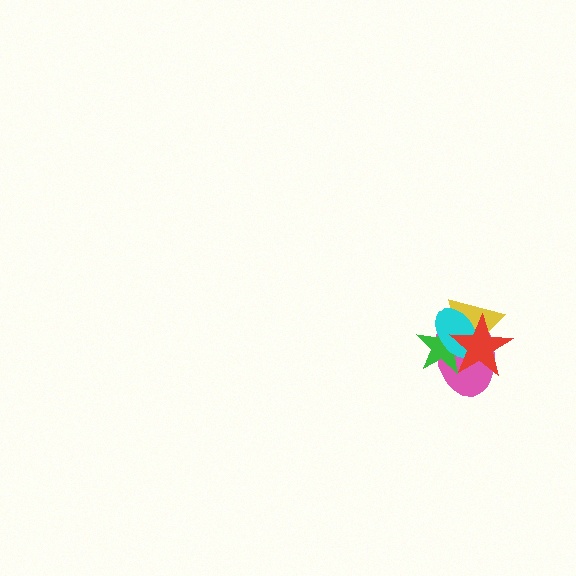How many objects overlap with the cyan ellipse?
4 objects overlap with the cyan ellipse.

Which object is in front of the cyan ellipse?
The red star is in front of the cyan ellipse.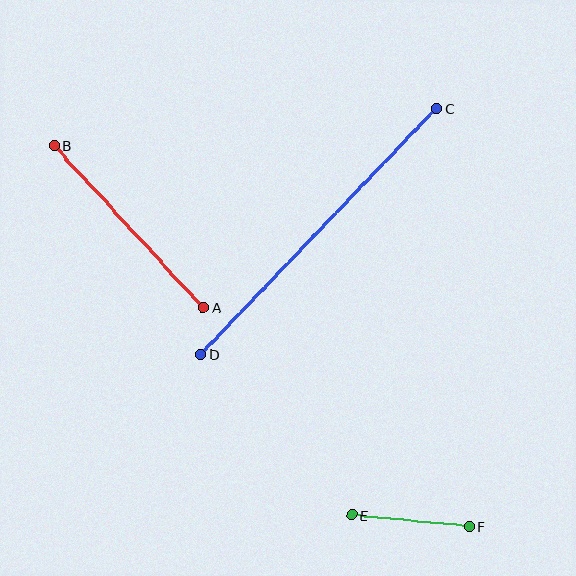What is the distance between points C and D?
The distance is approximately 341 pixels.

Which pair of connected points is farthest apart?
Points C and D are farthest apart.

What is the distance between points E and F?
The distance is approximately 118 pixels.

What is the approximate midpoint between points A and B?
The midpoint is at approximately (129, 227) pixels.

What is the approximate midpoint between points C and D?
The midpoint is at approximately (318, 232) pixels.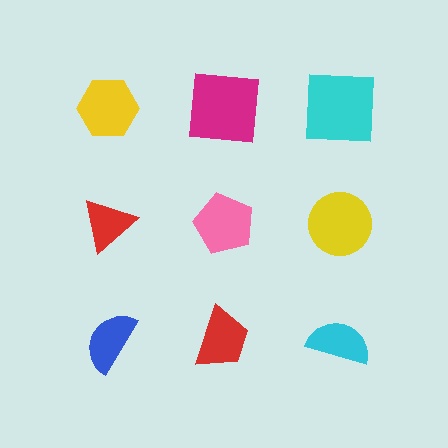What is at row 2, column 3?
A yellow circle.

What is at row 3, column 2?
A red trapezoid.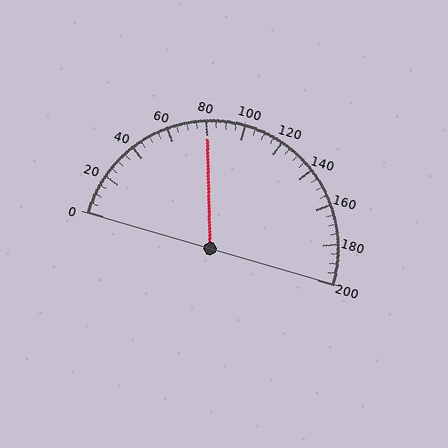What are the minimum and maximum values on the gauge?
The gauge ranges from 0 to 200.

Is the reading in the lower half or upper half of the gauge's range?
The reading is in the lower half of the range (0 to 200).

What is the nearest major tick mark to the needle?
The nearest major tick mark is 80.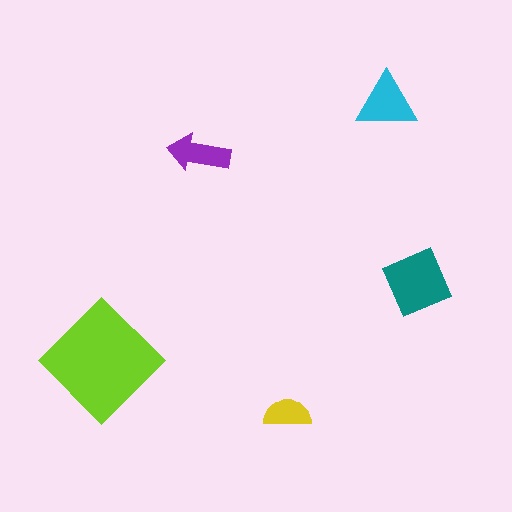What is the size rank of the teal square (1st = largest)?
2nd.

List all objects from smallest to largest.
The yellow semicircle, the purple arrow, the cyan triangle, the teal square, the lime diamond.